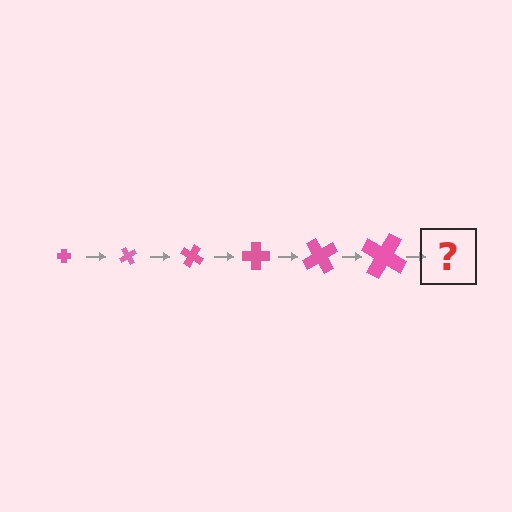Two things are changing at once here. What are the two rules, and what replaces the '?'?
The two rules are that the cross grows larger each step and it rotates 60 degrees each step. The '?' should be a cross, larger than the previous one and rotated 360 degrees from the start.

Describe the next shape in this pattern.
It should be a cross, larger than the previous one and rotated 360 degrees from the start.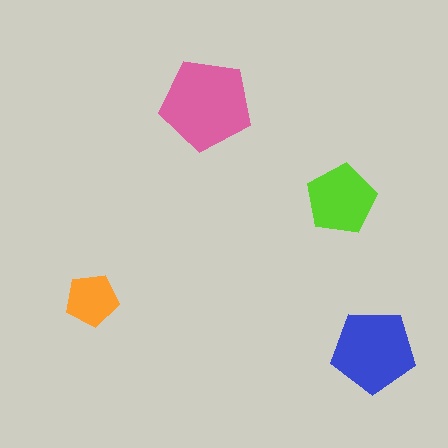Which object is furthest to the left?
The orange pentagon is leftmost.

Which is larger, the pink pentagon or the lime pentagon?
The pink one.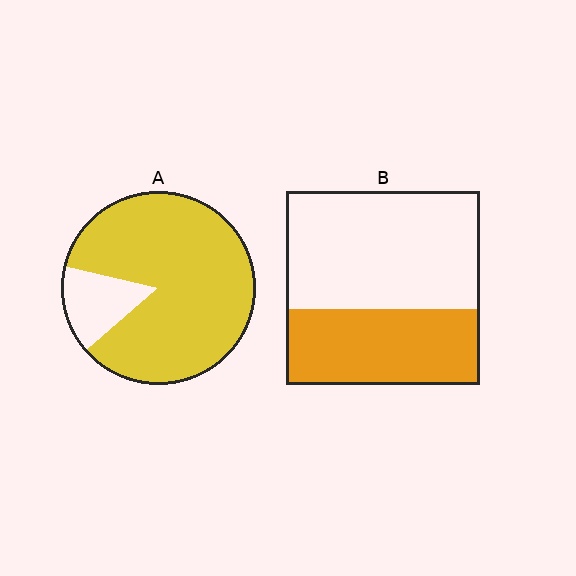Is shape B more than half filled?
No.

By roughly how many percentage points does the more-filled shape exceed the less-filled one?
By roughly 45 percentage points (A over B).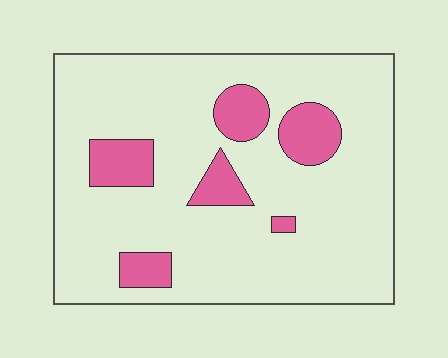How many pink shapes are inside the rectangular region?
6.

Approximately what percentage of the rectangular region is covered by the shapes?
Approximately 15%.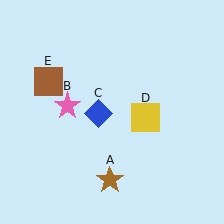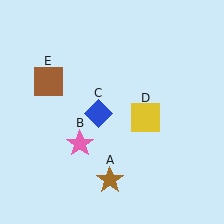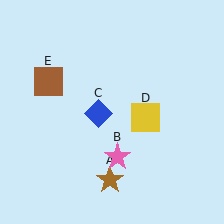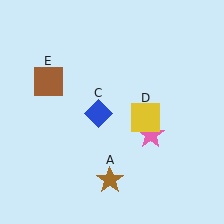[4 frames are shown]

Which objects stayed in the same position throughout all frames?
Brown star (object A) and blue diamond (object C) and yellow square (object D) and brown square (object E) remained stationary.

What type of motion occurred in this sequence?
The pink star (object B) rotated counterclockwise around the center of the scene.